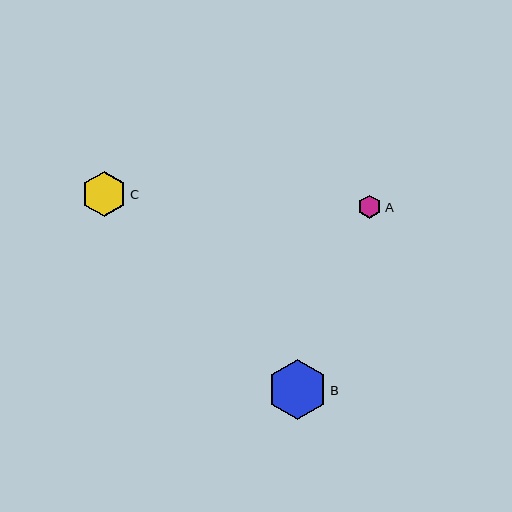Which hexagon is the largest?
Hexagon B is the largest with a size of approximately 59 pixels.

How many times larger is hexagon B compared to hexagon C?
Hexagon B is approximately 1.3 times the size of hexagon C.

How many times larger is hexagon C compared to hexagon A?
Hexagon C is approximately 1.9 times the size of hexagon A.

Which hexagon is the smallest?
Hexagon A is the smallest with a size of approximately 24 pixels.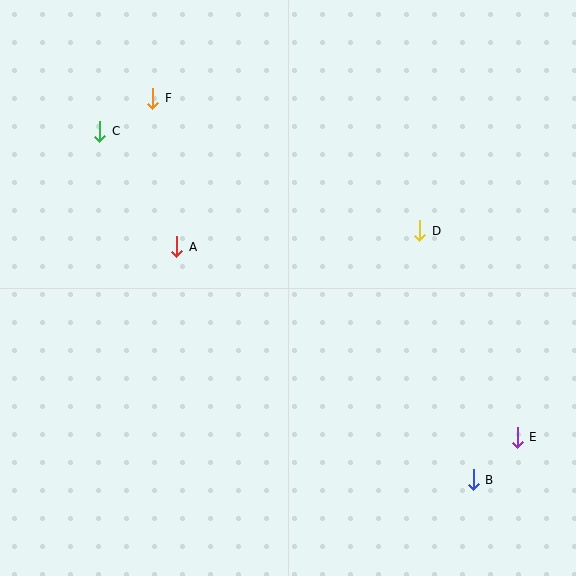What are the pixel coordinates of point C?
Point C is at (100, 131).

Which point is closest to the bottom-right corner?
Point B is closest to the bottom-right corner.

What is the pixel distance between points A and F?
The distance between A and F is 150 pixels.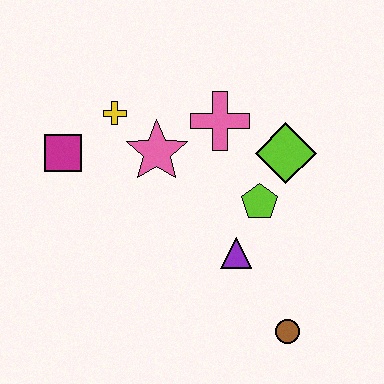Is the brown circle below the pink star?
Yes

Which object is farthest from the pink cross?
The brown circle is farthest from the pink cross.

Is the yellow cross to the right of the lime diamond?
No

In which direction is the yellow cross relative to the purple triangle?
The yellow cross is above the purple triangle.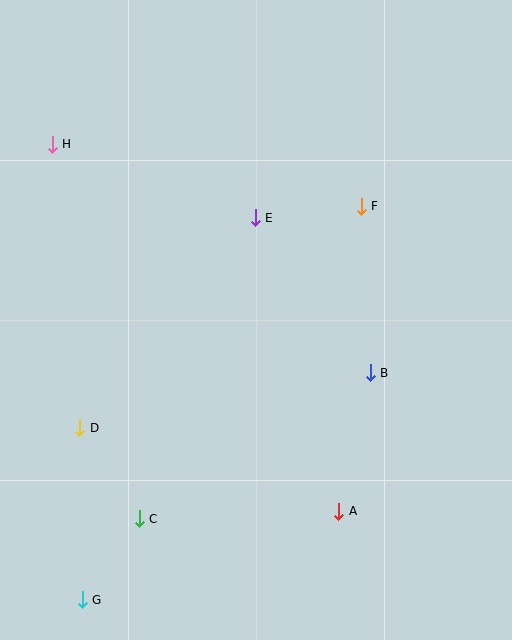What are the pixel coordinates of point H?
Point H is at (52, 144).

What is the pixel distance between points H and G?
The distance between H and G is 456 pixels.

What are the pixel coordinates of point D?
Point D is at (80, 428).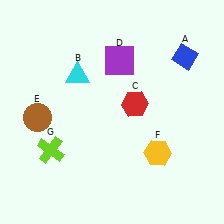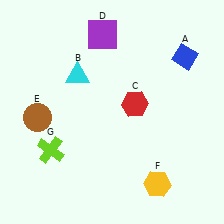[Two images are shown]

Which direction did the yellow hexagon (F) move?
The yellow hexagon (F) moved down.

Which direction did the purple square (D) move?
The purple square (D) moved up.